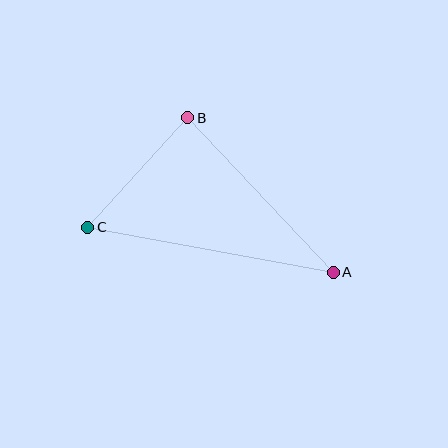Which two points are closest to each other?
Points B and C are closest to each other.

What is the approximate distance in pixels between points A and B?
The distance between A and B is approximately 212 pixels.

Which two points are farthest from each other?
Points A and C are farthest from each other.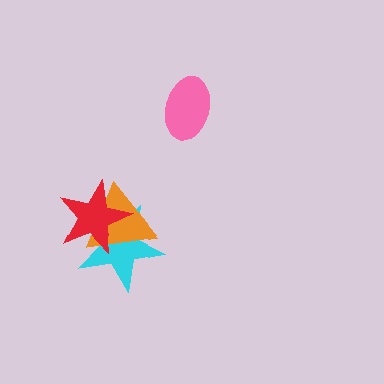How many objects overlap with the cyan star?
2 objects overlap with the cyan star.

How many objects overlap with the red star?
2 objects overlap with the red star.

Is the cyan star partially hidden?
Yes, it is partially covered by another shape.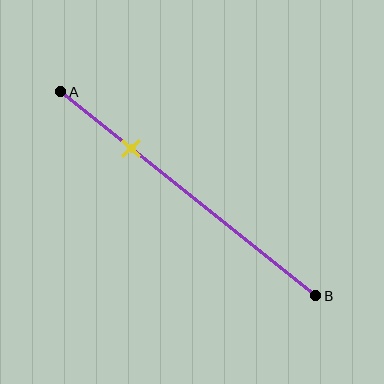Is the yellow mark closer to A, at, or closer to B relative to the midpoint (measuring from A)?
The yellow mark is closer to point A than the midpoint of segment AB.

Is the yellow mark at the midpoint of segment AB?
No, the mark is at about 30% from A, not at the 50% midpoint.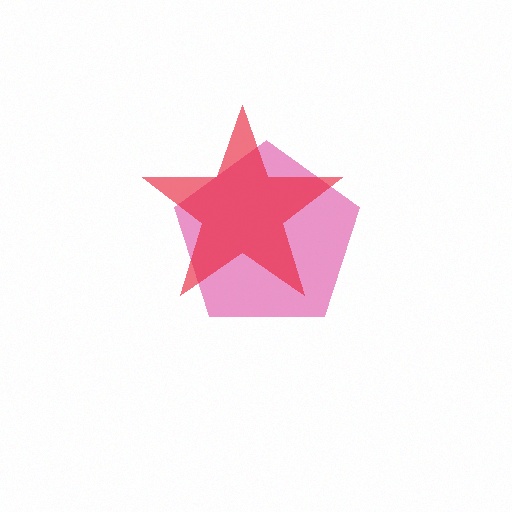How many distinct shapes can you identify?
There are 2 distinct shapes: a magenta pentagon, a red star.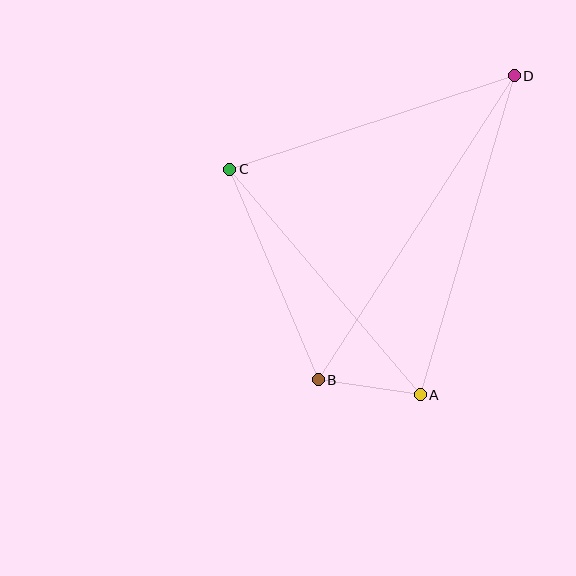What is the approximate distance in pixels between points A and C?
The distance between A and C is approximately 295 pixels.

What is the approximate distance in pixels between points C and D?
The distance between C and D is approximately 299 pixels.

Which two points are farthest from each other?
Points B and D are farthest from each other.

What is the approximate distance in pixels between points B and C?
The distance between B and C is approximately 228 pixels.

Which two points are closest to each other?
Points A and B are closest to each other.